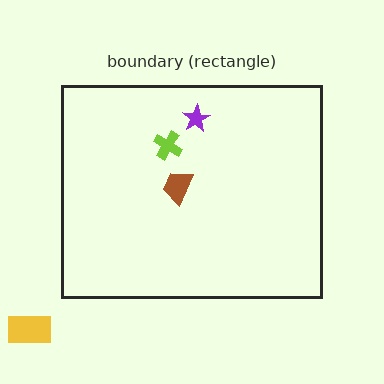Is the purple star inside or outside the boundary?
Inside.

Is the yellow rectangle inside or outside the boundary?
Outside.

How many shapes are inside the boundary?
3 inside, 1 outside.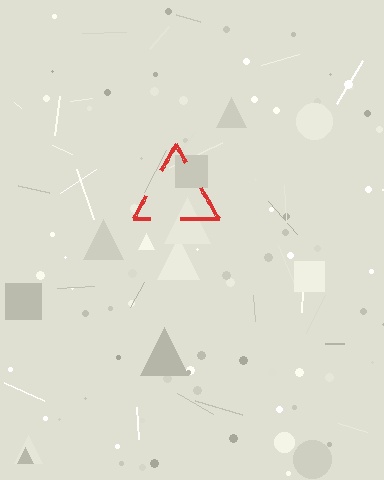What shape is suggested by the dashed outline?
The dashed outline suggests a triangle.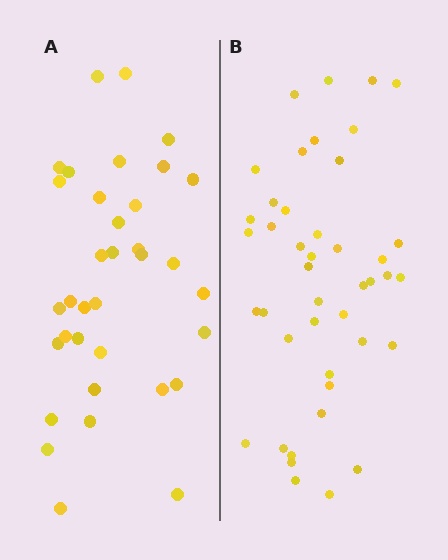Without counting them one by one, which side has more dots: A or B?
Region B (the right region) has more dots.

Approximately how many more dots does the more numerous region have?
Region B has roughly 8 or so more dots than region A.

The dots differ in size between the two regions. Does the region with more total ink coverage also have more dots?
No. Region A has more total ink coverage because its dots are larger, but region B actually contains more individual dots. Total area can be misleading — the number of items is what matters here.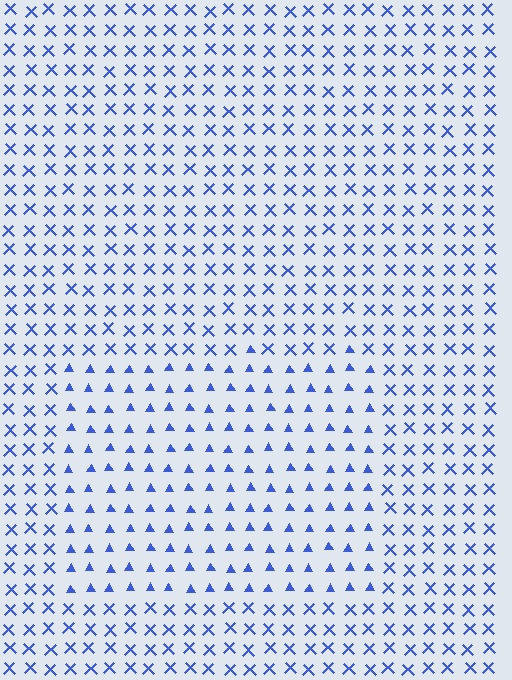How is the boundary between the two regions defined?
The boundary is defined by a change in element shape: triangles inside vs. X marks outside. All elements share the same color and spacing.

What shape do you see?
I see a rectangle.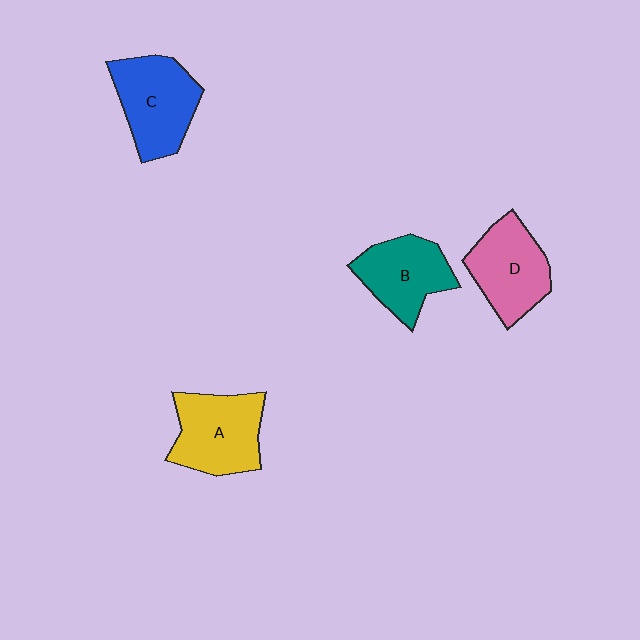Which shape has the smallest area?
Shape B (teal).